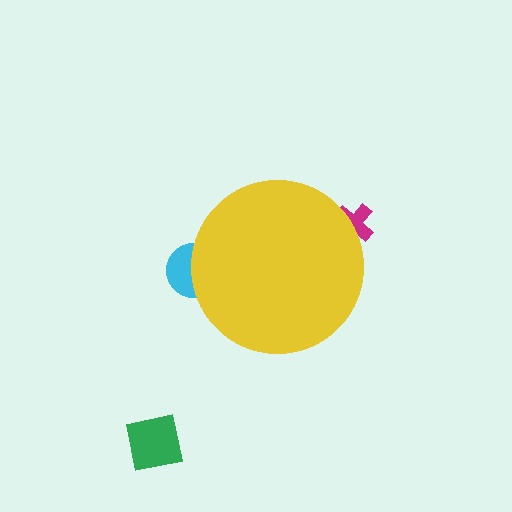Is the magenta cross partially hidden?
Yes, the magenta cross is partially hidden behind the yellow circle.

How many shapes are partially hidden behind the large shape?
2 shapes are partially hidden.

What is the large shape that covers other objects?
A yellow circle.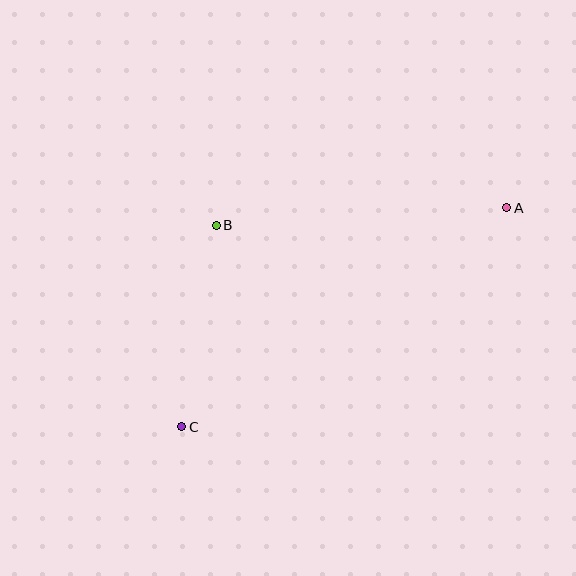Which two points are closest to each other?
Points B and C are closest to each other.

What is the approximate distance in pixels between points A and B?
The distance between A and B is approximately 291 pixels.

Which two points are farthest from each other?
Points A and C are farthest from each other.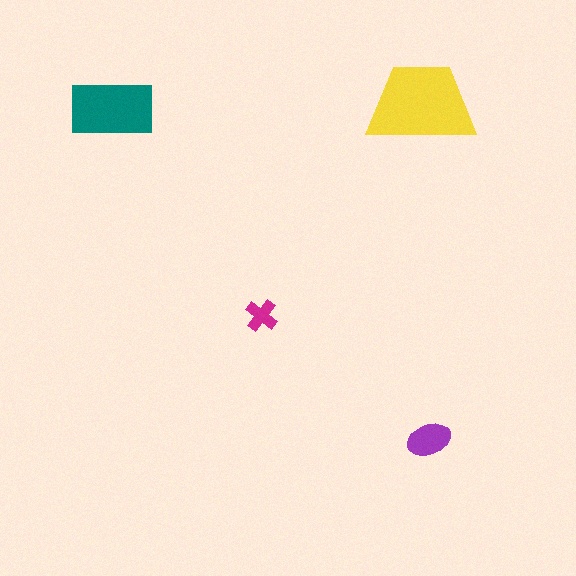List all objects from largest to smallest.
The yellow trapezoid, the teal rectangle, the purple ellipse, the magenta cross.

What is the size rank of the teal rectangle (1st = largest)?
2nd.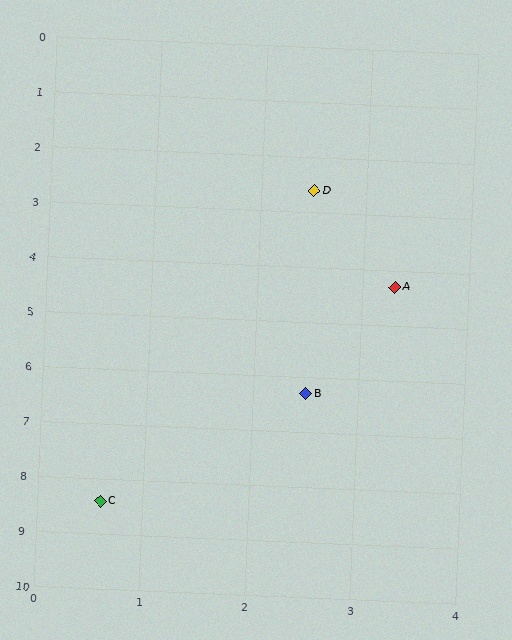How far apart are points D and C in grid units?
Points D and C are about 6.1 grid units apart.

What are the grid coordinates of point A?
Point A is at approximately (3.3, 4.3).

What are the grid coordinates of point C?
Point C is at approximately (0.6, 8.4).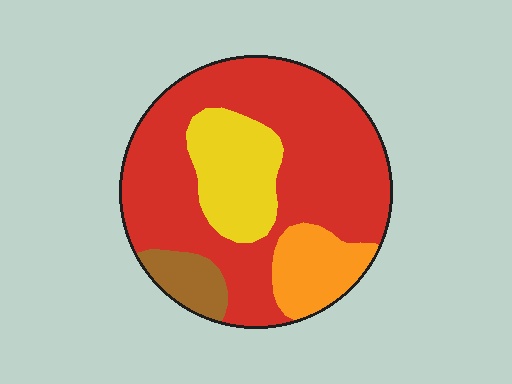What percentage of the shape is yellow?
Yellow covers 17% of the shape.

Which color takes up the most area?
Red, at roughly 65%.